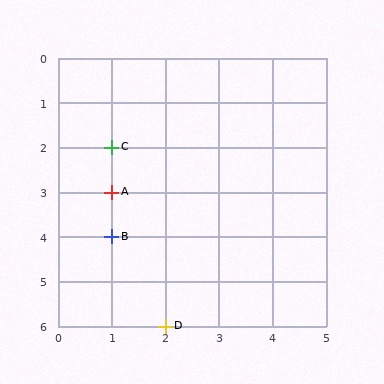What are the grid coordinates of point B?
Point B is at grid coordinates (1, 4).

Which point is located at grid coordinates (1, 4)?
Point B is at (1, 4).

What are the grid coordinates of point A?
Point A is at grid coordinates (1, 3).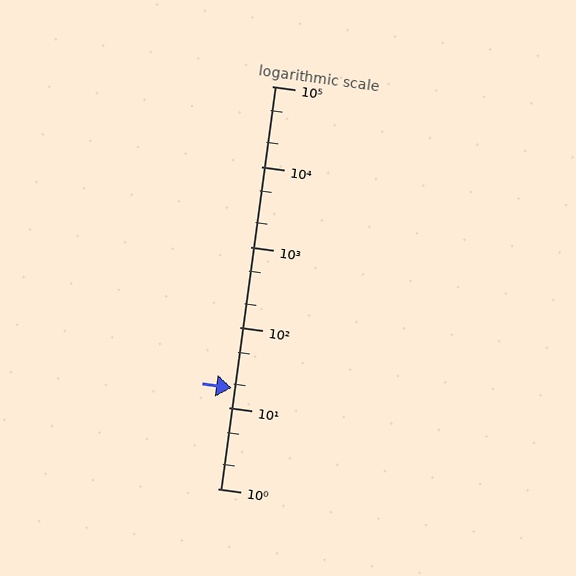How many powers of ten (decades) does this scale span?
The scale spans 5 decades, from 1 to 100000.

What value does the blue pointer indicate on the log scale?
The pointer indicates approximately 18.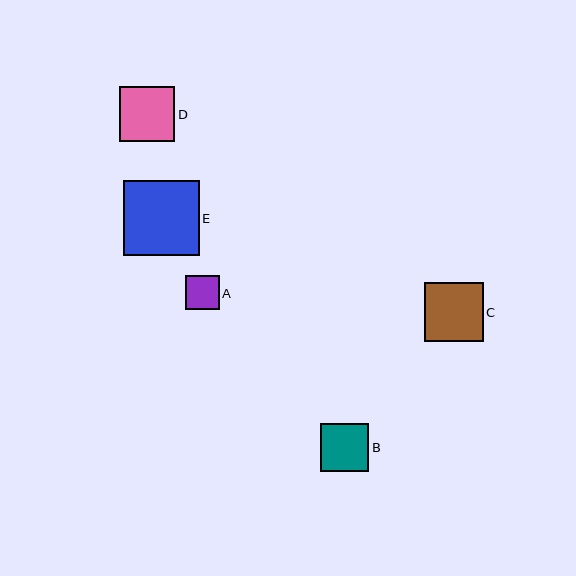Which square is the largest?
Square E is the largest with a size of approximately 75 pixels.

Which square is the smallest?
Square A is the smallest with a size of approximately 34 pixels.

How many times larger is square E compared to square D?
Square E is approximately 1.4 times the size of square D.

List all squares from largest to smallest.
From largest to smallest: E, C, D, B, A.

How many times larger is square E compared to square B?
Square E is approximately 1.6 times the size of square B.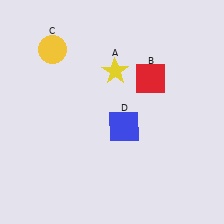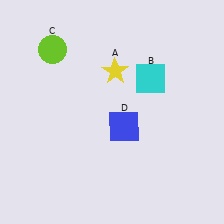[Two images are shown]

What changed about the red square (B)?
In Image 1, B is red. In Image 2, it changed to cyan.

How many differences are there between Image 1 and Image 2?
There are 2 differences between the two images.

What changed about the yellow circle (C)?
In Image 1, C is yellow. In Image 2, it changed to lime.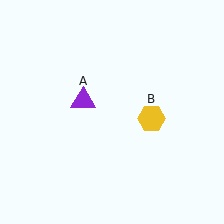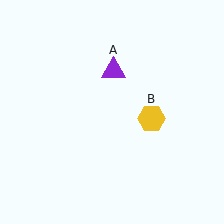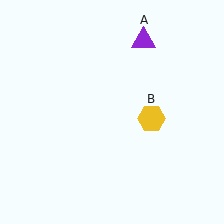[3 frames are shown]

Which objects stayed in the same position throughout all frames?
Yellow hexagon (object B) remained stationary.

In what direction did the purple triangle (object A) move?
The purple triangle (object A) moved up and to the right.